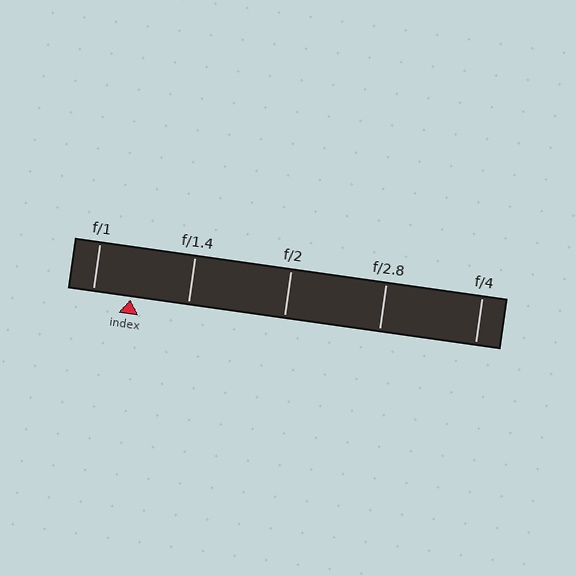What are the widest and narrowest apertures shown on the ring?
The widest aperture shown is f/1 and the narrowest is f/4.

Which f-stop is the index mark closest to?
The index mark is closest to f/1.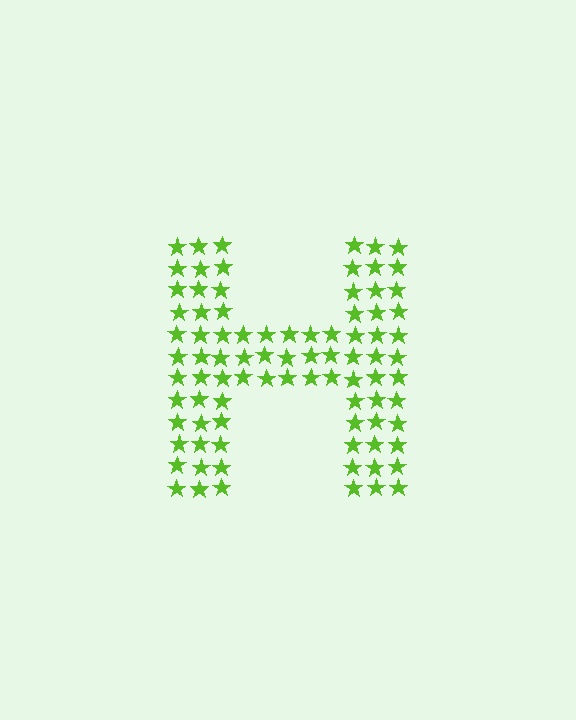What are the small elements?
The small elements are stars.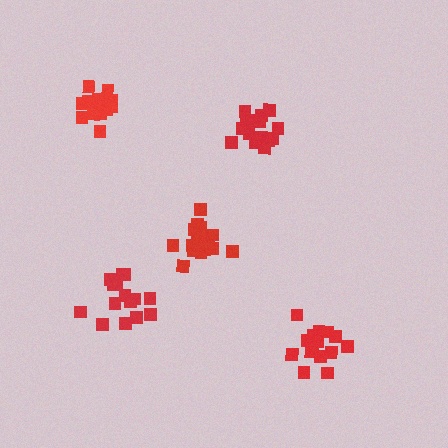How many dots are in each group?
Group 1: 16 dots, Group 2: 17 dots, Group 3: 17 dots, Group 4: 15 dots, Group 5: 13 dots (78 total).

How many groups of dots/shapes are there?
There are 5 groups.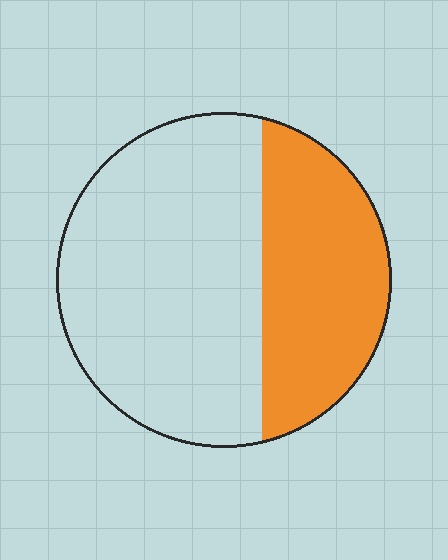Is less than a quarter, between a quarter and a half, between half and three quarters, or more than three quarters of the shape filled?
Between a quarter and a half.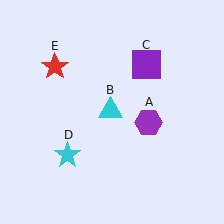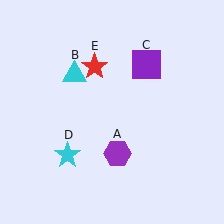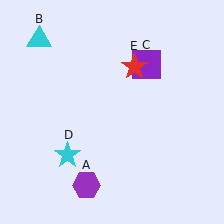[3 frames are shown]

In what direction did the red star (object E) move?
The red star (object E) moved right.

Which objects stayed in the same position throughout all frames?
Purple square (object C) and cyan star (object D) remained stationary.